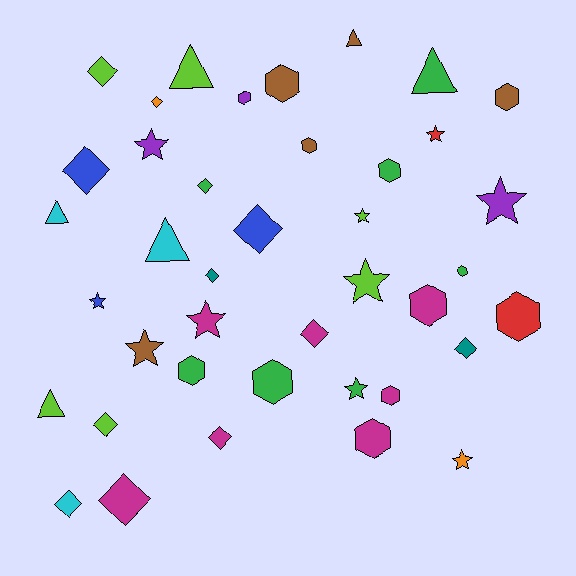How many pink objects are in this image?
There are no pink objects.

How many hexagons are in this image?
There are 12 hexagons.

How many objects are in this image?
There are 40 objects.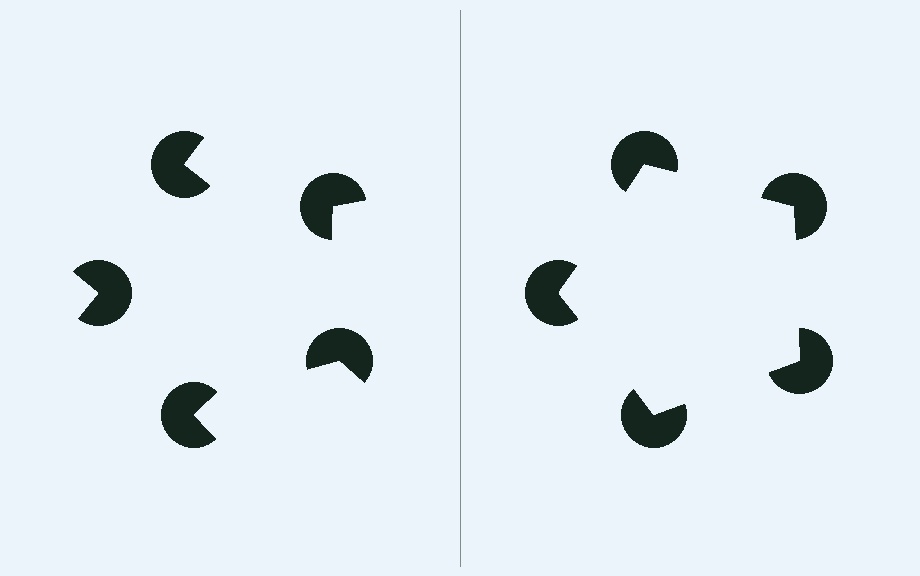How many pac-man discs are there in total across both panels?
10 — 5 on each side.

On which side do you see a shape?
An illusory pentagon appears on the right side. On the left side the wedge cuts are rotated, so no coherent shape forms.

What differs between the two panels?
The pac-man discs are positioned identically on both sides; only the wedge orientations differ. On the right they align to a pentagon; on the left they are misaligned.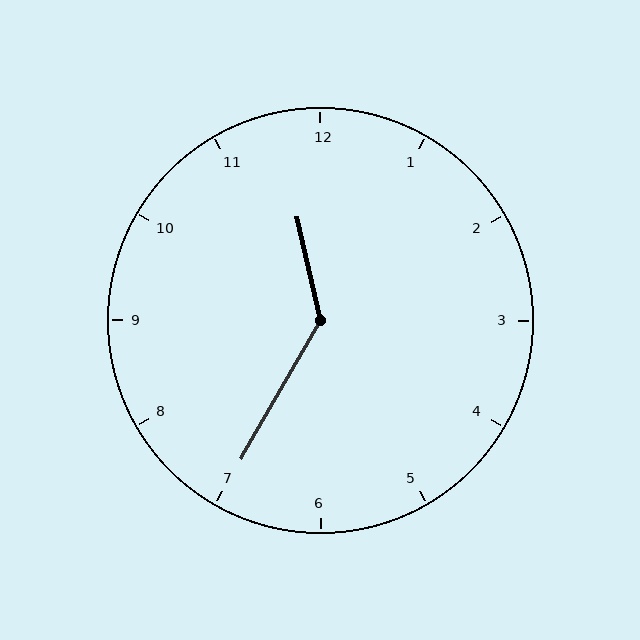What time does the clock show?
11:35.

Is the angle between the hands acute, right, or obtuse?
It is obtuse.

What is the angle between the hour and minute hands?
Approximately 138 degrees.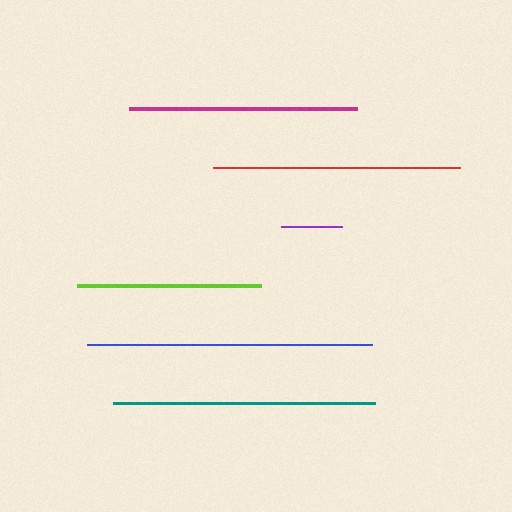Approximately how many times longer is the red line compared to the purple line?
The red line is approximately 4.0 times the length of the purple line.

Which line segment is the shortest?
The purple line is the shortest at approximately 61 pixels.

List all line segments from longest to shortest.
From longest to shortest: blue, teal, red, magenta, lime, purple.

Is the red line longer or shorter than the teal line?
The teal line is longer than the red line.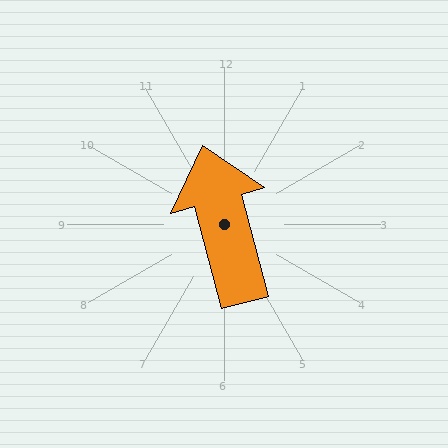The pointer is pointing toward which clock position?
Roughly 11 o'clock.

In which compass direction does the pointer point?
North.